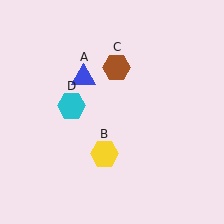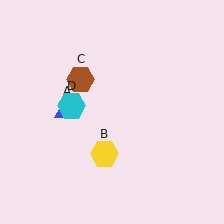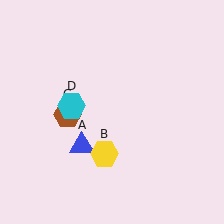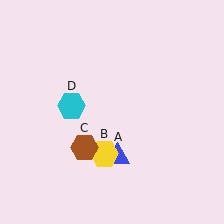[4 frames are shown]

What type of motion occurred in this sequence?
The blue triangle (object A), brown hexagon (object C) rotated counterclockwise around the center of the scene.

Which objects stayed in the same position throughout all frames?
Yellow hexagon (object B) and cyan hexagon (object D) remained stationary.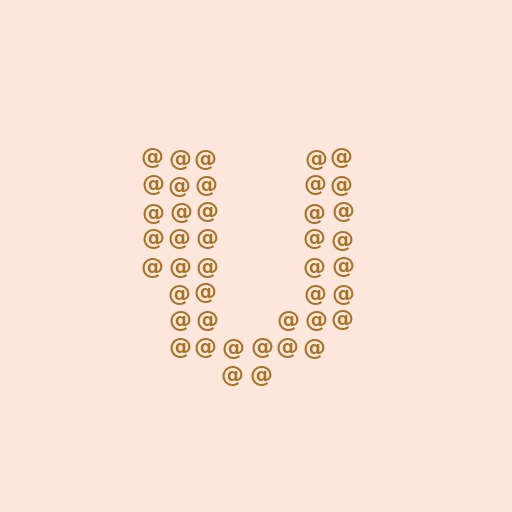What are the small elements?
The small elements are at signs.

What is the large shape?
The large shape is the letter U.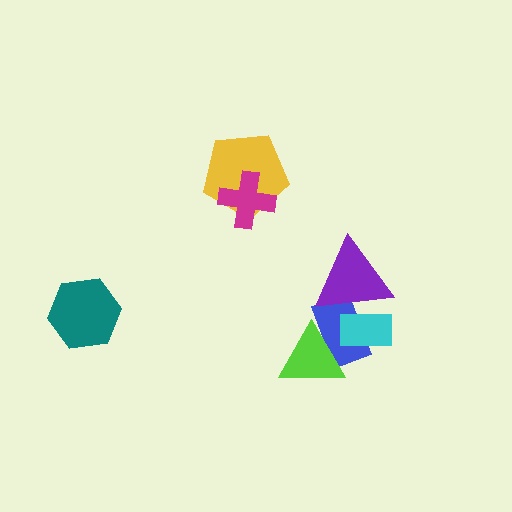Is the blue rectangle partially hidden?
Yes, it is partially covered by another shape.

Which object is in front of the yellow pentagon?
The magenta cross is in front of the yellow pentagon.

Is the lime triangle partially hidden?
No, no other shape covers it.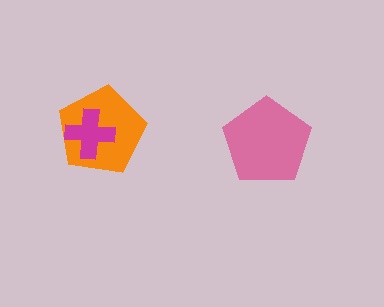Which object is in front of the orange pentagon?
The magenta cross is in front of the orange pentagon.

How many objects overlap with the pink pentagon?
0 objects overlap with the pink pentagon.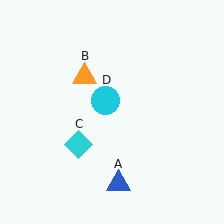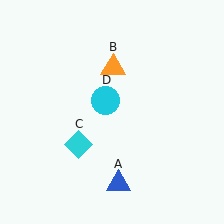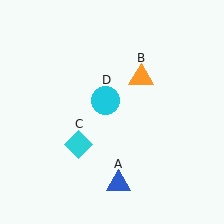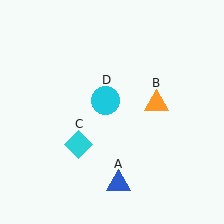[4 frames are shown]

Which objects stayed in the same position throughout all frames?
Blue triangle (object A) and cyan diamond (object C) and cyan circle (object D) remained stationary.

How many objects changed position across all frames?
1 object changed position: orange triangle (object B).